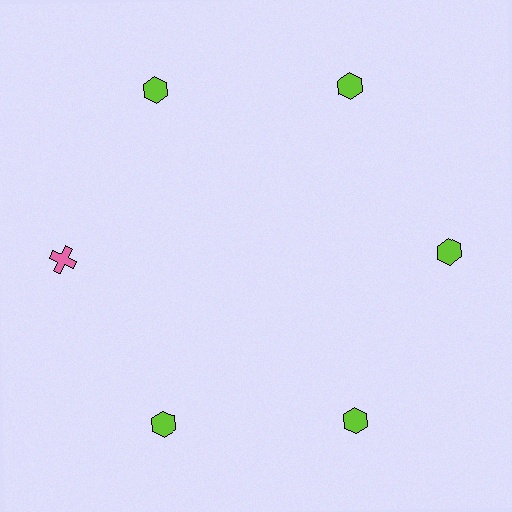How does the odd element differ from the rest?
It differs in both color (pink instead of lime) and shape (cross instead of hexagon).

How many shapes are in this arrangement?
There are 6 shapes arranged in a ring pattern.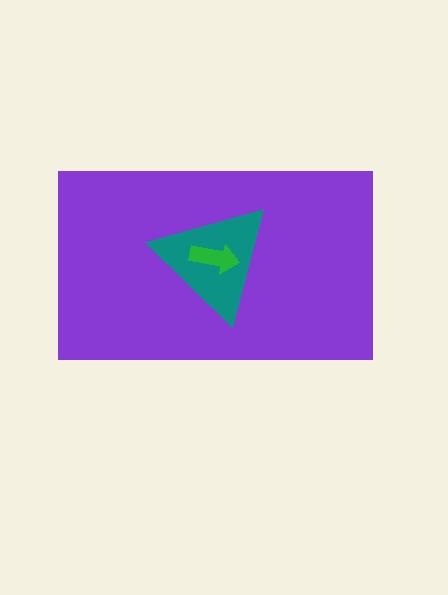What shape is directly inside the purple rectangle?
The teal triangle.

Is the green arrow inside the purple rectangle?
Yes.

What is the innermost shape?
The green arrow.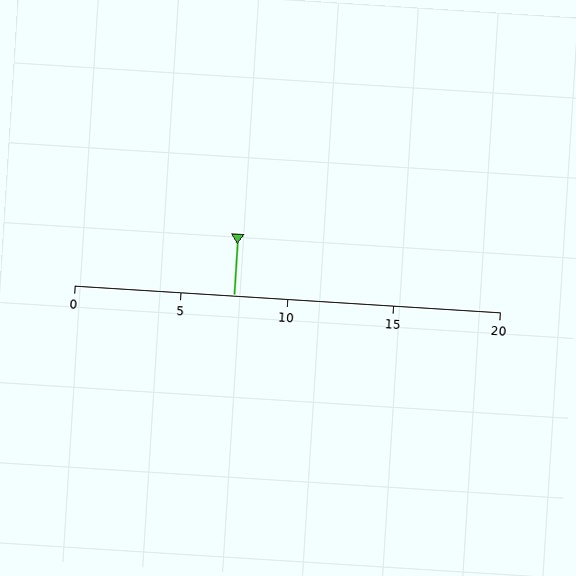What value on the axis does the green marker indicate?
The marker indicates approximately 7.5.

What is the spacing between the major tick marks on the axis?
The major ticks are spaced 5 apart.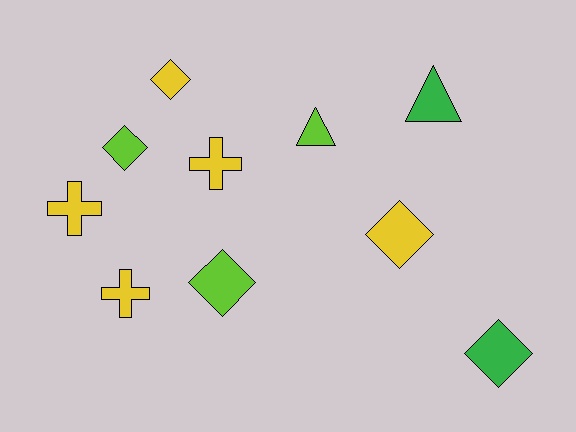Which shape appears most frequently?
Diamond, with 5 objects.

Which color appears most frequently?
Yellow, with 5 objects.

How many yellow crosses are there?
There are 3 yellow crosses.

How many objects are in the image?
There are 10 objects.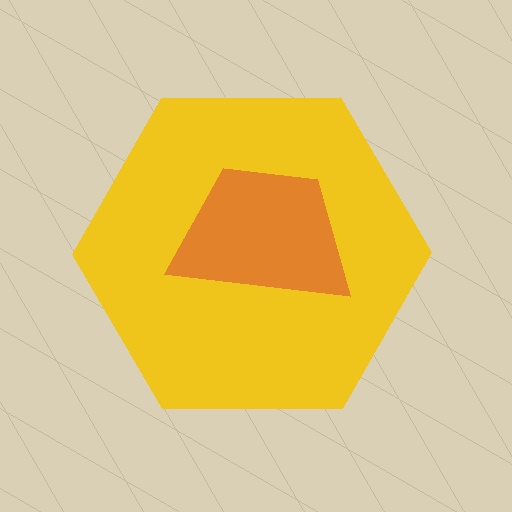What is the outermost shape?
The yellow hexagon.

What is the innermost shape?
The orange trapezoid.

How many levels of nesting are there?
2.